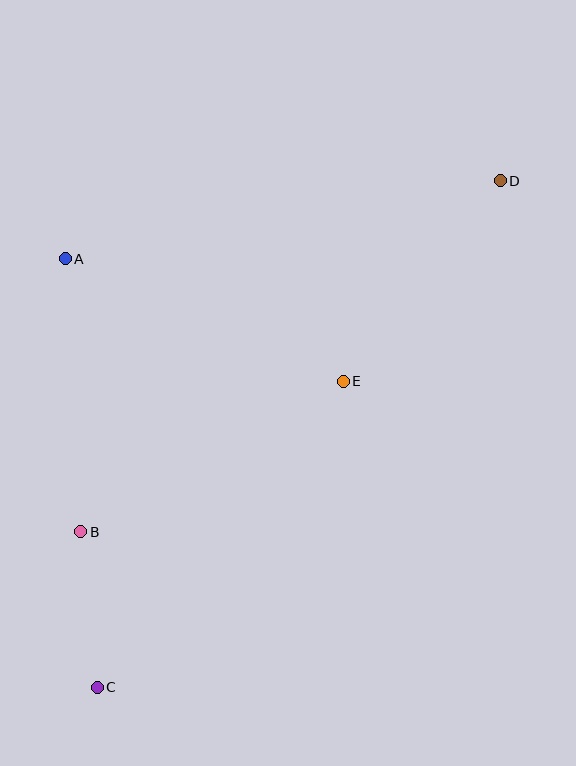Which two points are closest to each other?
Points B and C are closest to each other.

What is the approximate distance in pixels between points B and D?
The distance between B and D is approximately 547 pixels.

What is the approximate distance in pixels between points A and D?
The distance between A and D is approximately 442 pixels.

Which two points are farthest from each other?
Points C and D are farthest from each other.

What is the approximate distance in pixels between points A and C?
The distance between A and C is approximately 430 pixels.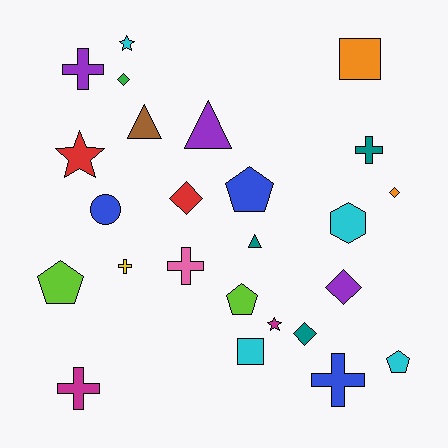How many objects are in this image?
There are 25 objects.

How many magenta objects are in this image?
There are 2 magenta objects.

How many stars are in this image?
There are 3 stars.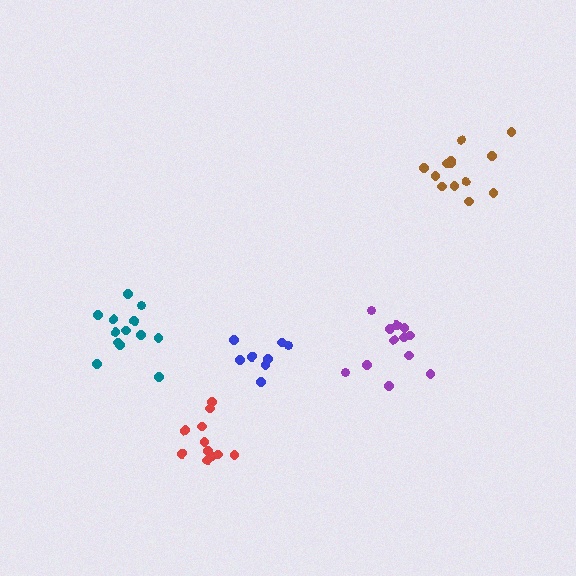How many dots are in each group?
Group 1: 12 dots, Group 2: 11 dots, Group 3: 8 dots, Group 4: 13 dots, Group 5: 13 dots (57 total).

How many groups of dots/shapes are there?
There are 5 groups.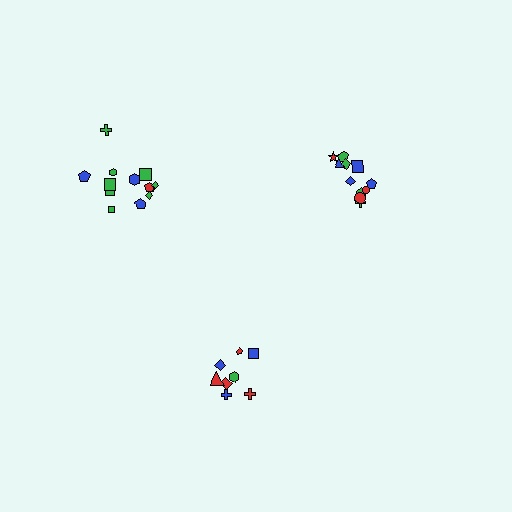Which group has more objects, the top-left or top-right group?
The top-left group.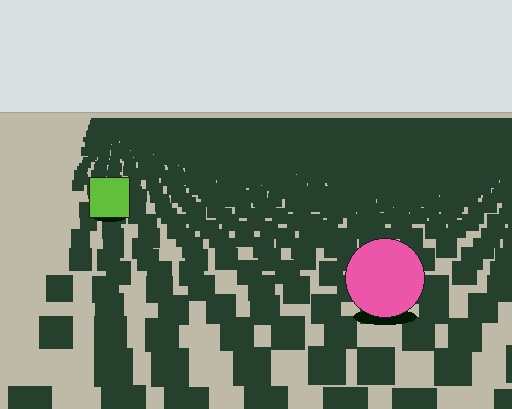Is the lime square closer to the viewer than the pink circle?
No. The pink circle is closer — you can tell from the texture gradient: the ground texture is coarser near it.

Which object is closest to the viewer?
The pink circle is closest. The texture marks near it are larger and more spread out.